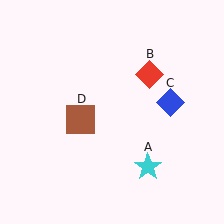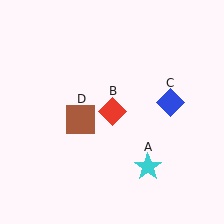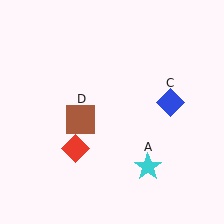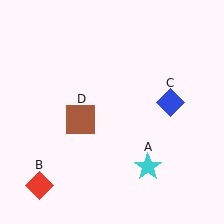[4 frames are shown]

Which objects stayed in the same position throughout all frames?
Cyan star (object A) and blue diamond (object C) and brown square (object D) remained stationary.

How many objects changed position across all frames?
1 object changed position: red diamond (object B).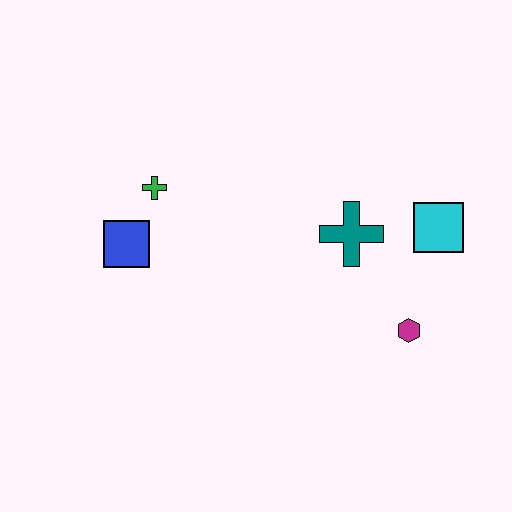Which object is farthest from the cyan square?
The blue square is farthest from the cyan square.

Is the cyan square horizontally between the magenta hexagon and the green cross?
No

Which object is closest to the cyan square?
The teal cross is closest to the cyan square.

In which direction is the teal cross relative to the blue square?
The teal cross is to the right of the blue square.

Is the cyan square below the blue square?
No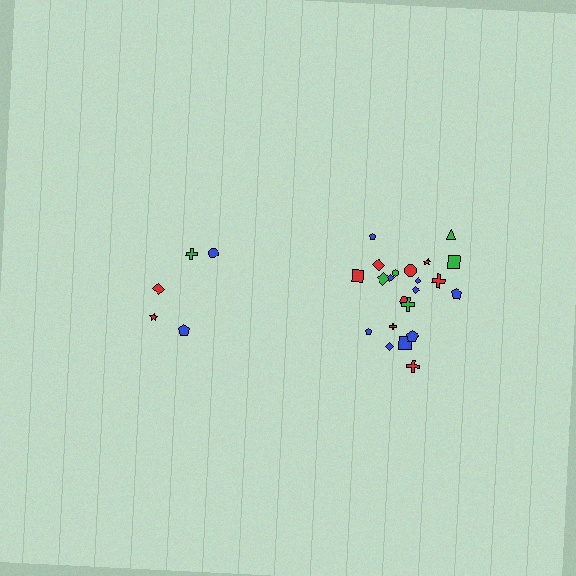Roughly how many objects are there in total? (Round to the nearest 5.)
Roughly 25 objects in total.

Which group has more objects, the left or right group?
The right group.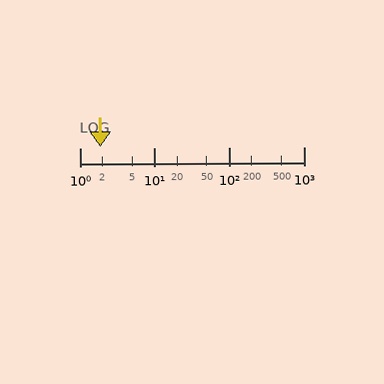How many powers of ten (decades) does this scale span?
The scale spans 3 decades, from 1 to 1000.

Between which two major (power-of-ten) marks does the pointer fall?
The pointer is between 1 and 10.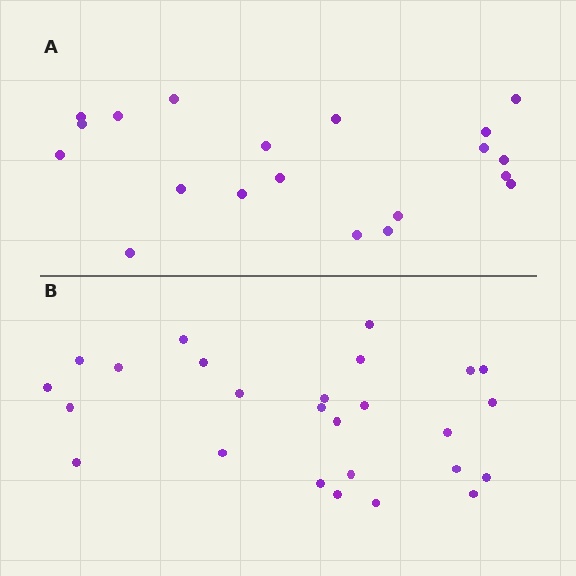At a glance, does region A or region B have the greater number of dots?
Region B (the bottom region) has more dots.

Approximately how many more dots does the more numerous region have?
Region B has about 6 more dots than region A.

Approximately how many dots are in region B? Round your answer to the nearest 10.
About 30 dots. (The exact count is 26, which rounds to 30.)